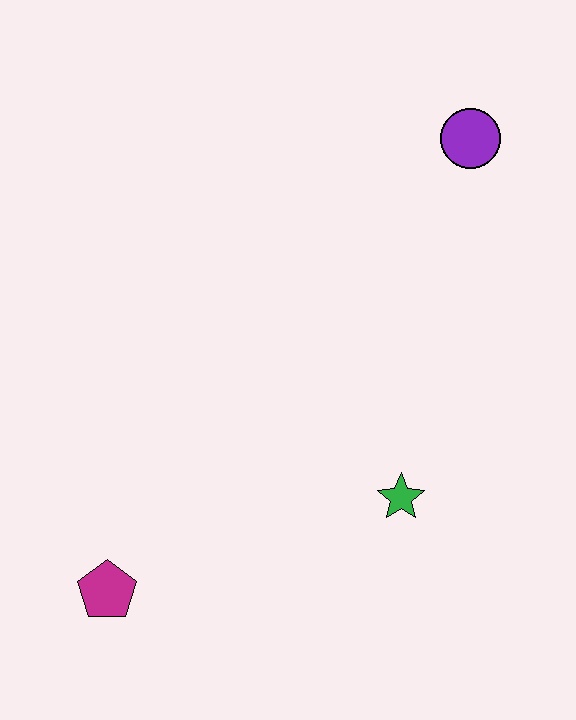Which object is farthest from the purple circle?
The magenta pentagon is farthest from the purple circle.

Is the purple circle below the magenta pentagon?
No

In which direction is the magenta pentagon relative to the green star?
The magenta pentagon is to the left of the green star.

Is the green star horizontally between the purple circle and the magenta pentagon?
Yes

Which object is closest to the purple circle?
The green star is closest to the purple circle.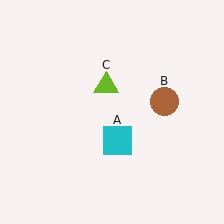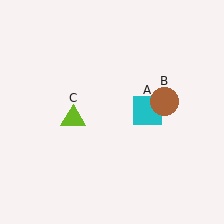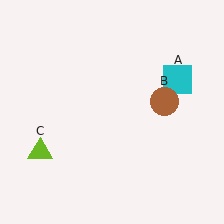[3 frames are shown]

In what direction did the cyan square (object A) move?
The cyan square (object A) moved up and to the right.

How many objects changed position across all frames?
2 objects changed position: cyan square (object A), lime triangle (object C).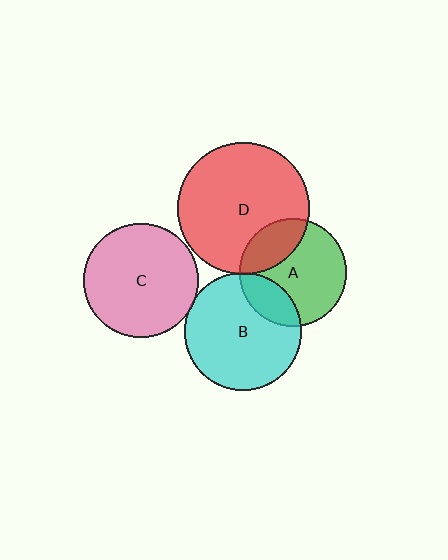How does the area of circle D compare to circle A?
Approximately 1.5 times.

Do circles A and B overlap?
Yes.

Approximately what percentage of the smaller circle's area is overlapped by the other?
Approximately 20%.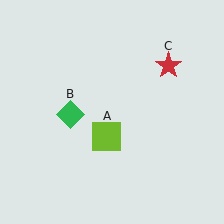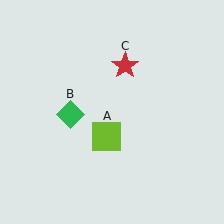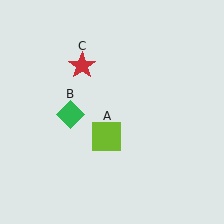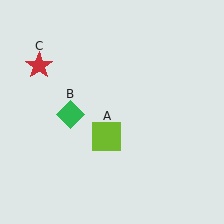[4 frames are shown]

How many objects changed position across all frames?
1 object changed position: red star (object C).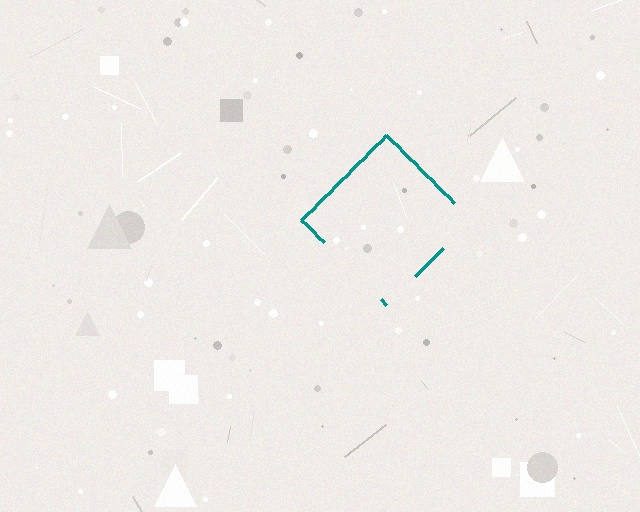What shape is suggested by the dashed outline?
The dashed outline suggests a diamond.